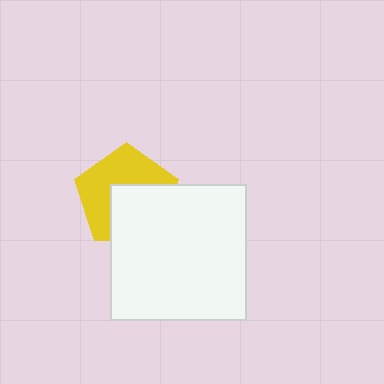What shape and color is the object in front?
The object in front is a white square.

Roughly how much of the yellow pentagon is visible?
About half of it is visible (roughly 53%).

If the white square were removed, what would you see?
You would see the complete yellow pentagon.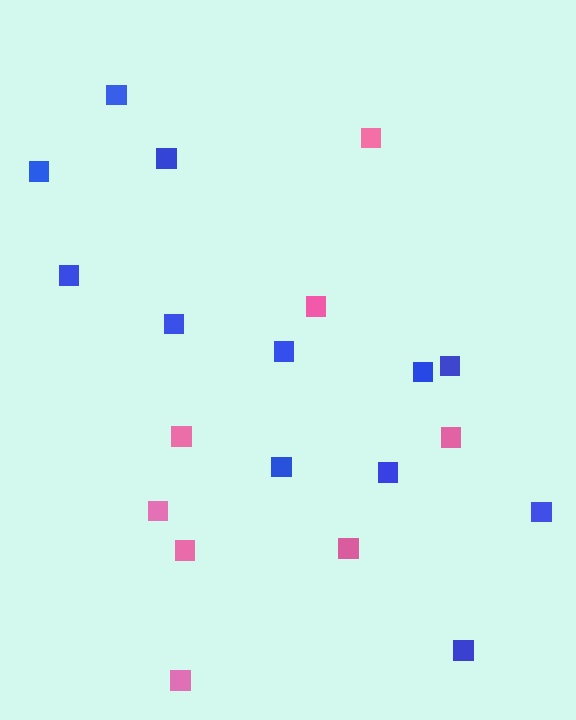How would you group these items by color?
There are 2 groups: one group of blue squares (12) and one group of pink squares (8).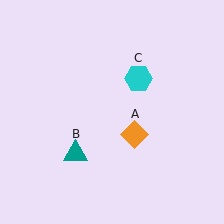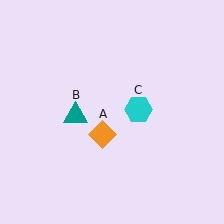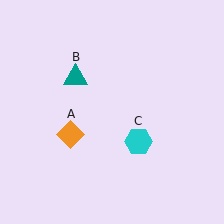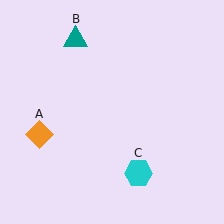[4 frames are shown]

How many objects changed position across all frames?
3 objects changed position: orange diamond (object A), teal triangle (object B), cyan hexagon (object C).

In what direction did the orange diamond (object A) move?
The orange diamond (object A) moved left.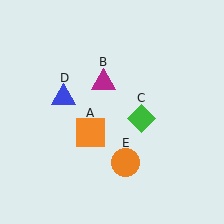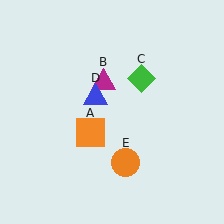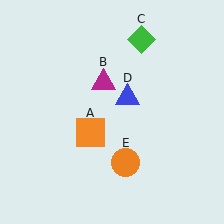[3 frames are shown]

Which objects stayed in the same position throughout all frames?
Orange square (object A) and magenta triangle (object B) and orange circle (object E) remained stationary.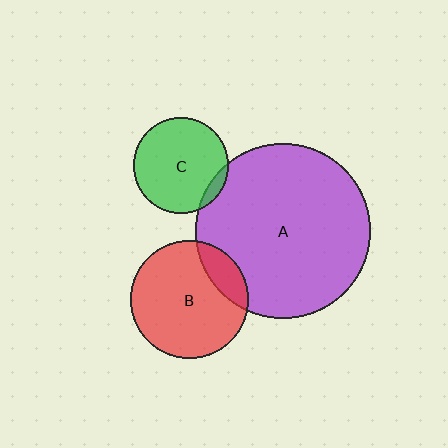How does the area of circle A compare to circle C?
Approximately 3.4 times.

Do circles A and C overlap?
Yes.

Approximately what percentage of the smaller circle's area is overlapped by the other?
Approximately 10%.